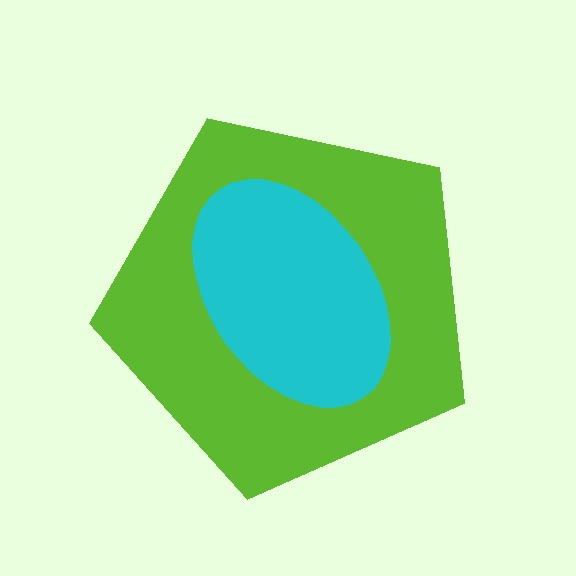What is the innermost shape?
The cyan ellipse.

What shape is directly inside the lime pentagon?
The cyan ellipse.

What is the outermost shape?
The lime pentagon.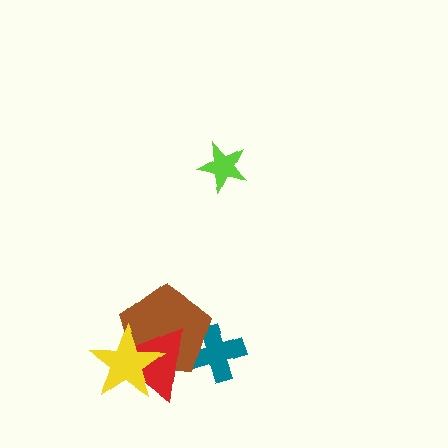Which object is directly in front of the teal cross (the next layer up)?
The brown pentagon is directly in front of the teal cross.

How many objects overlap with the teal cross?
2 objects overlap with the teal cross.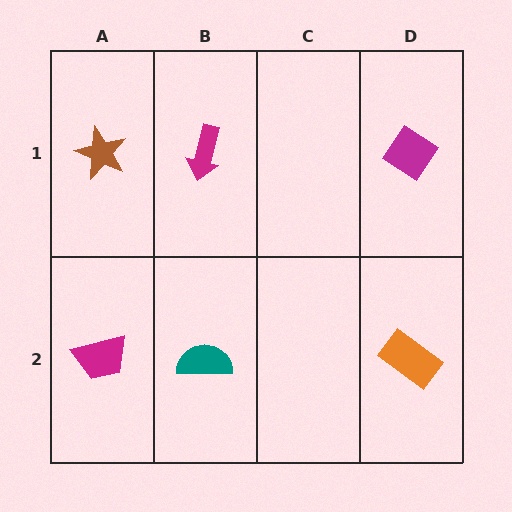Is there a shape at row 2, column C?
No, that cell is empty.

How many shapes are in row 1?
3 shapes.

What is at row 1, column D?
A magenta diamond.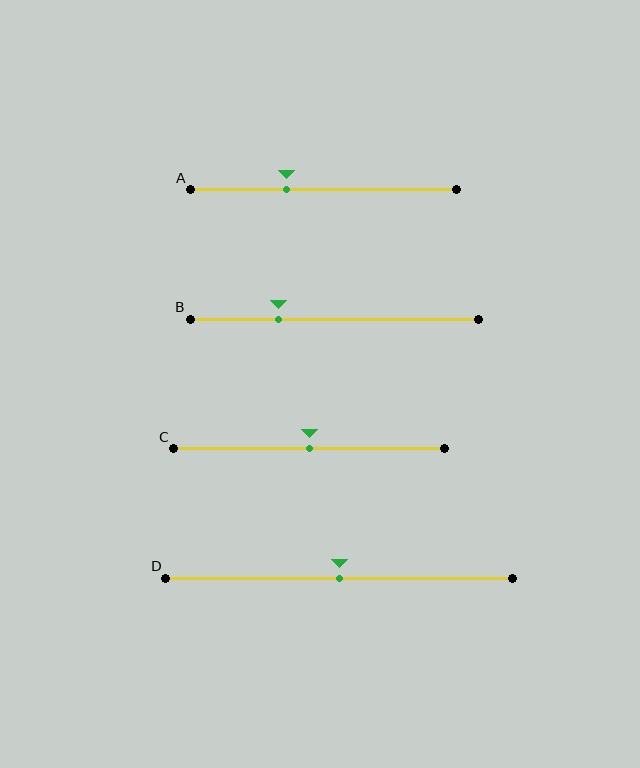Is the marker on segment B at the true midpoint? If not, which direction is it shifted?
No, the marker on segment B is shifted to the left by about 19% of the segment length.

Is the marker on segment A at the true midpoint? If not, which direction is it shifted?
No, the marker on segment A is shifted to the left by about 14% of the segment length.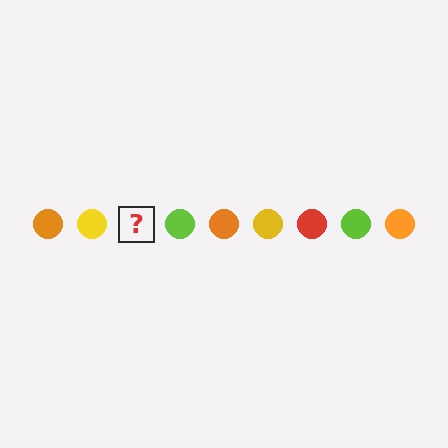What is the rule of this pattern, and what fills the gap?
The rule is that the pattern cycles through orange, yellow, red, lime circles. The gap should be filled with a red circle.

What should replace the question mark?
The question mark should be replaced with a red circle.